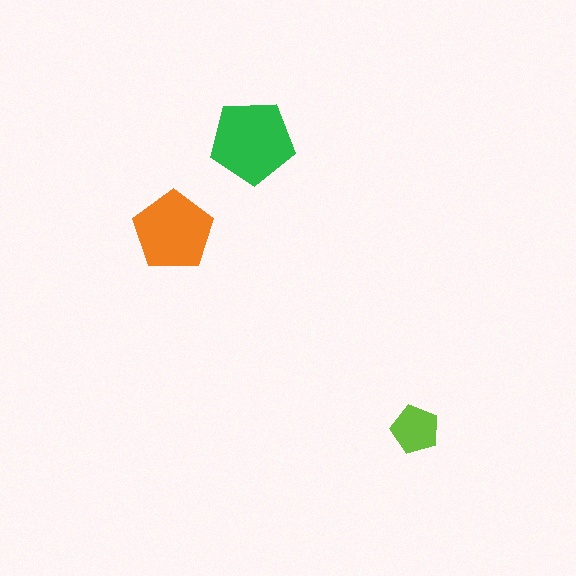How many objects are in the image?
There are 3 objects in the image.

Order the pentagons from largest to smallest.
the green one, the orange one, the lime one.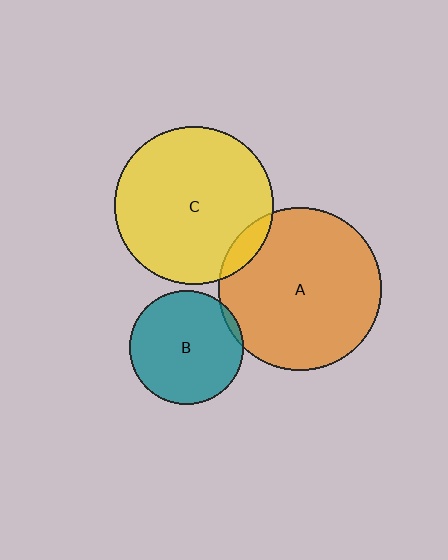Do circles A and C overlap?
Yes.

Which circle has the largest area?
Circle A (orange).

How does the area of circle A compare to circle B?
Approximately 2.0 times.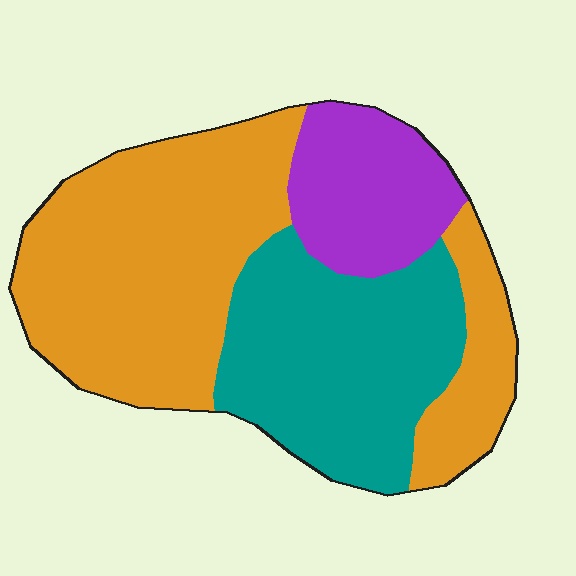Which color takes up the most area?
Orange, at roughly 50%.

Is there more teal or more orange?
Orange.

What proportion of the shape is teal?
Teal takes up about one third (1/3) of the shape.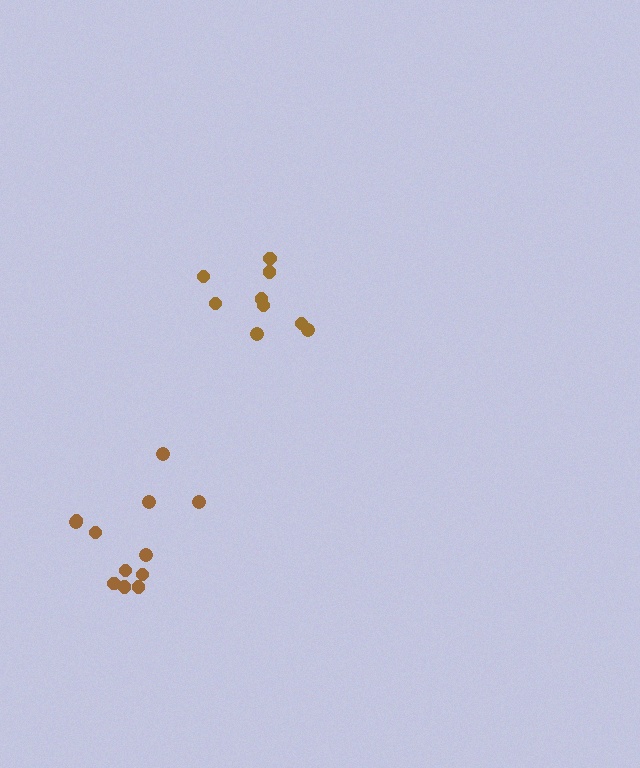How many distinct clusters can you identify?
There are 2 distinct clusters.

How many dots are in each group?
Group 1: 9 dots, Group 2: 12 dots (21 total).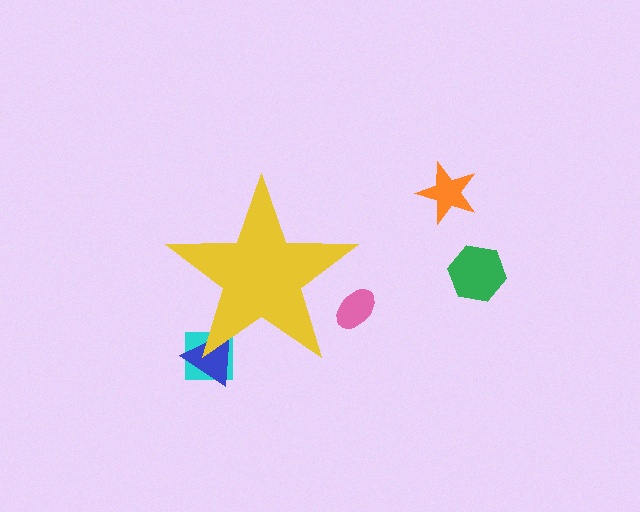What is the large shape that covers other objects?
A yellow star.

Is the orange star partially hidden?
No, the orange star is fully visible.